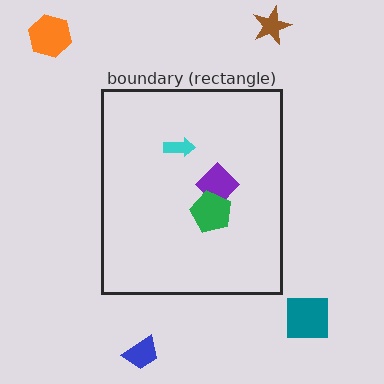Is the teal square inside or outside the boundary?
Outside.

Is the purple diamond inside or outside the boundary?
Inside.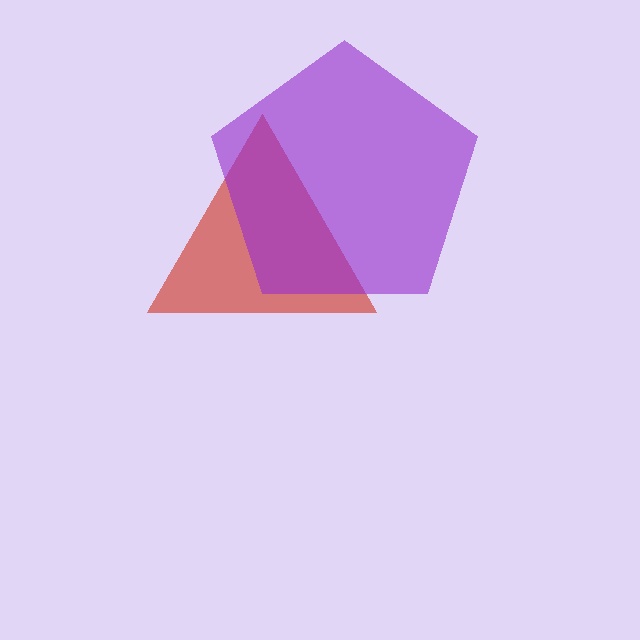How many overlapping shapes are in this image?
There are 2 overlapping shapes in the image.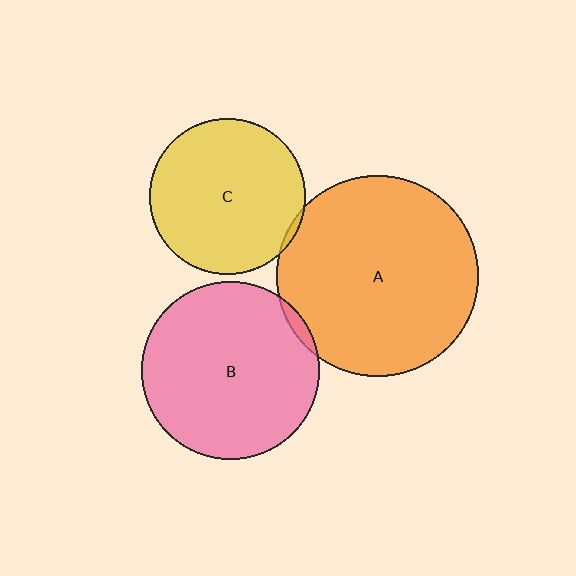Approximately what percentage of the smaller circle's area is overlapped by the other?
Approximately 5%.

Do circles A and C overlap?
Yes.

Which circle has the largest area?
Circle A (orange).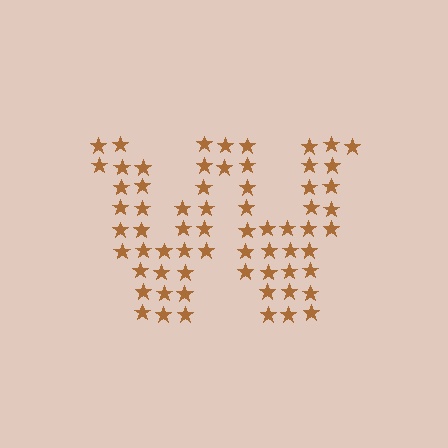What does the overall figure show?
The overall figure shows the letter W.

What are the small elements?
The small elements are stars.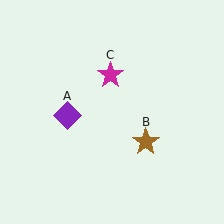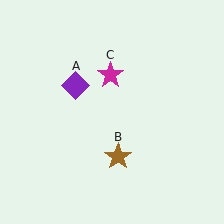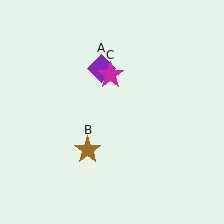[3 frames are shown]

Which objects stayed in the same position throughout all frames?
Magenta star (object C) remained stationary.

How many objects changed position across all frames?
2 objects changed position: purple diamond (object A), brown star (object B).